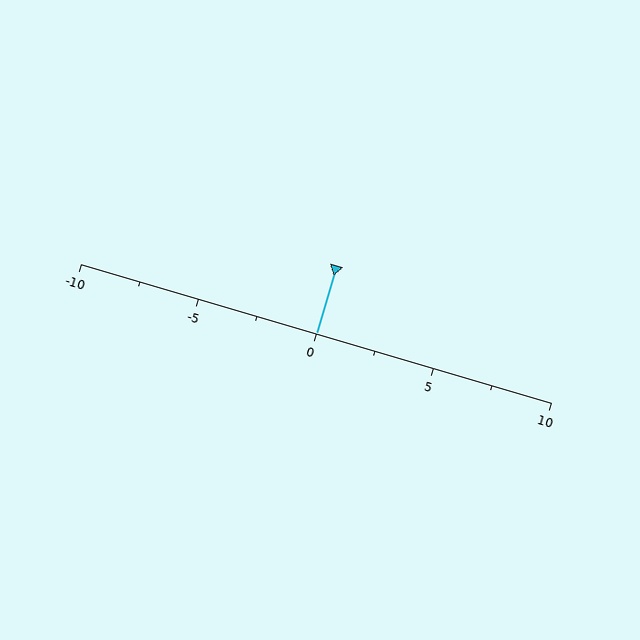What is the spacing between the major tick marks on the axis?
The major ticks are spaced 5 apart.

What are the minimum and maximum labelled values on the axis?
The axis runs from -10 to 10.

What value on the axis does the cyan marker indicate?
The marker indicates approximately 0.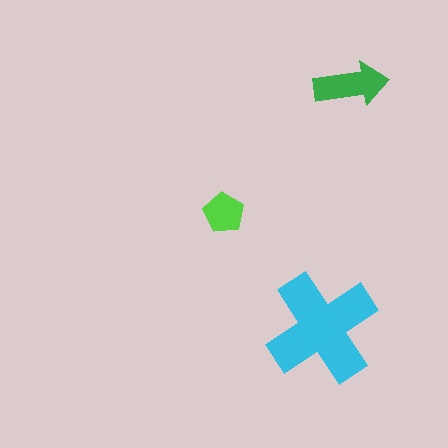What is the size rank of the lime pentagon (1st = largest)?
3rd.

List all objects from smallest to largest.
The lime pentagon, the green arrow, the cyan cross.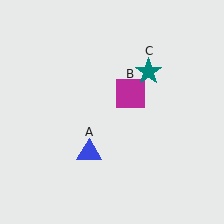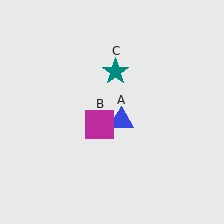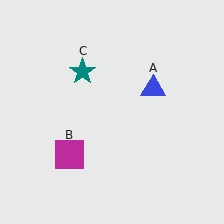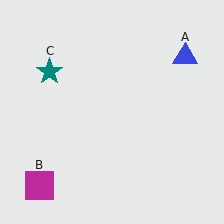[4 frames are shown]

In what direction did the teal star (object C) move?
The teal star (object C) moved left.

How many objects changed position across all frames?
3 objects changed position: blue triangle (object A), magenta square (object B), teal star (object C).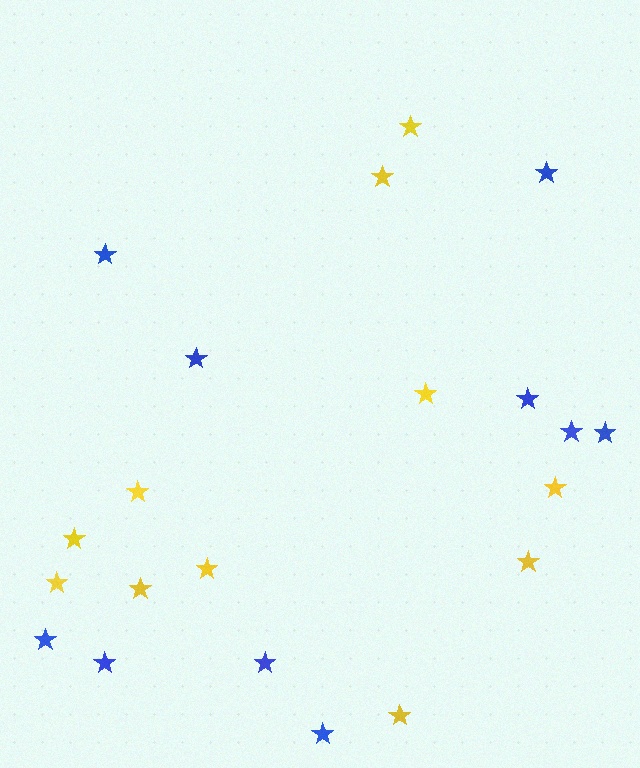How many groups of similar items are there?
There are 2 groups: one group of yellow stars (11) and one group of blue stars (10).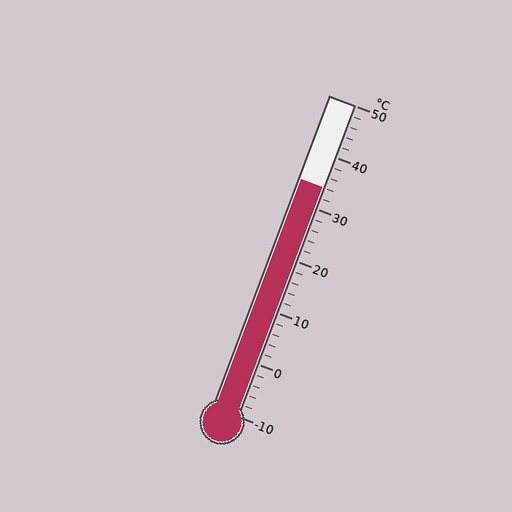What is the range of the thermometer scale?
The thermometer scale ranges from -10°C to 50°C.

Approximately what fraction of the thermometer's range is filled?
The thermometer is filled to approximately 75% of its range.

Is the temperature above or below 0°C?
The temperature is above 0°C.